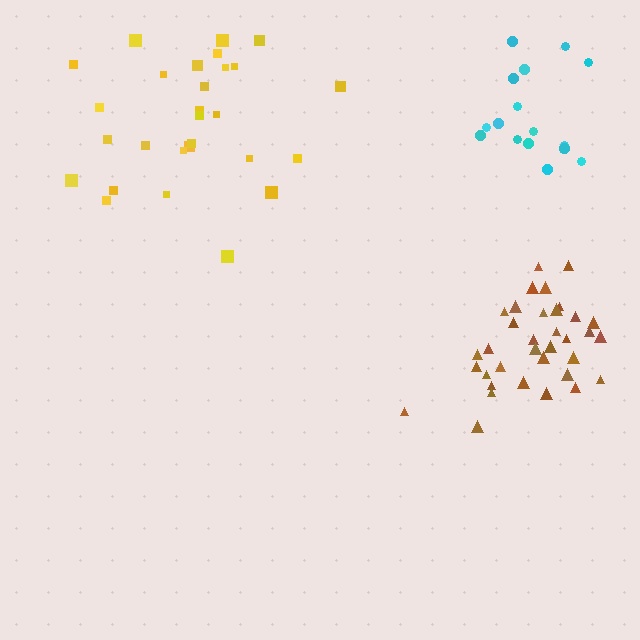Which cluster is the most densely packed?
Brown.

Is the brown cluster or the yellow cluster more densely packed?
Brown.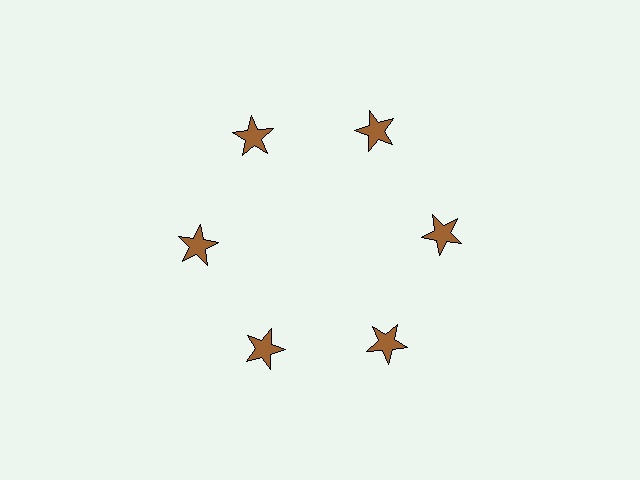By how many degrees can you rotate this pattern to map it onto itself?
The pattern maps onto itself every 60 degrees of rotation.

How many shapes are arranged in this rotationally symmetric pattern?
There are 6 shapes, arranged in 6 groups of 1.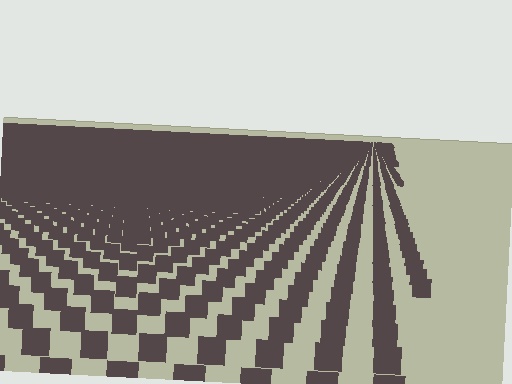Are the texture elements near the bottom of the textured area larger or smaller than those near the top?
Larger. Near the bottom, elements are closer to the viewer and appear at a bigger on-screen size.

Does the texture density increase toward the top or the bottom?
Density increases toward the top.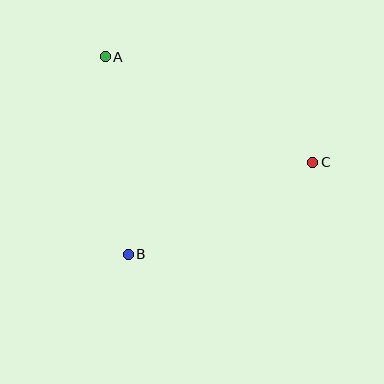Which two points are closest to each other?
Points A and B are closest to each other.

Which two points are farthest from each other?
Points A and C are farthest from each other.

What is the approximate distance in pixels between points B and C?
The distance between B and C is approximately 206 pixels.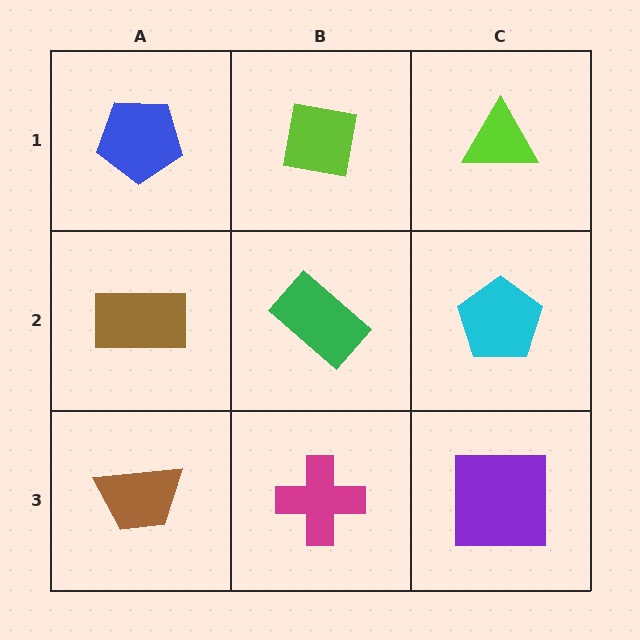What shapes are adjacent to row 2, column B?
A lime square (row 1, column B), a magenta cross (row 3, column B), a brown rectangle (row 2, column A), a cyan pentagon (row 2, column C).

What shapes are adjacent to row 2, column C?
A lime triangle (row 1, column C), a purple square (row 3, column C), a green rectangle (row 2, column B).